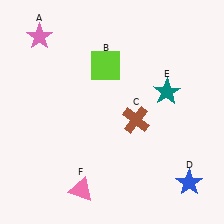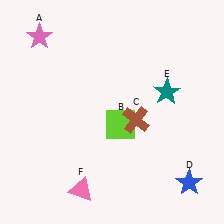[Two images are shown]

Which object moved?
The lime square (B) moved down.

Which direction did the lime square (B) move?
The lime square (B) moved down.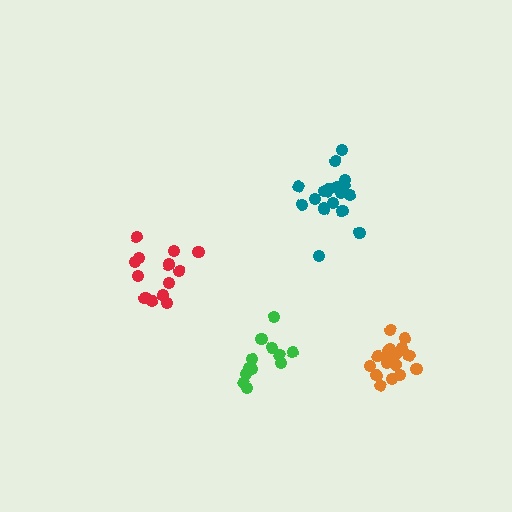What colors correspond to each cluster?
The clusters are colored: teal, green, orange, red.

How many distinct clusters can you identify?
There are 4 distinct clusters.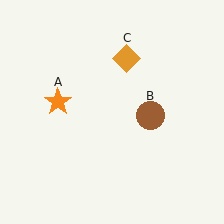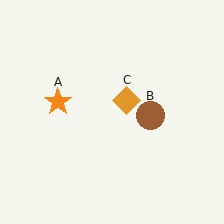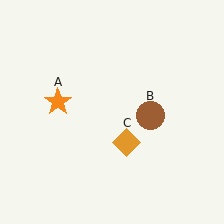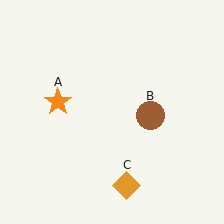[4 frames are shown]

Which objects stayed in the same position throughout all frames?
Orange star (object A) and brown circle (object B) remained stationary.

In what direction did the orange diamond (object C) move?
The orange diamond (object C) moved down.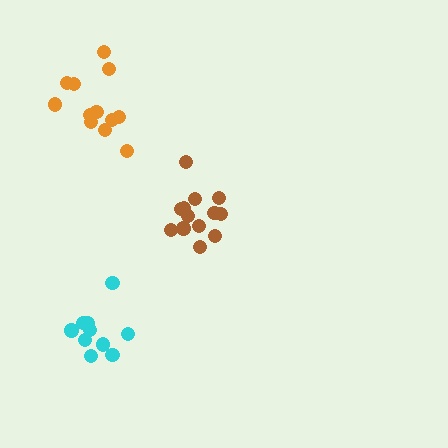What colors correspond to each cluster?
The clusters are colored: brown, orange, cyan.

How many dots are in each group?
Group 1: 13 dots, Group 2: 12 dots, Group 3: 10 dots (35 total).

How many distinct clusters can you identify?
There are 3 distinct clusters.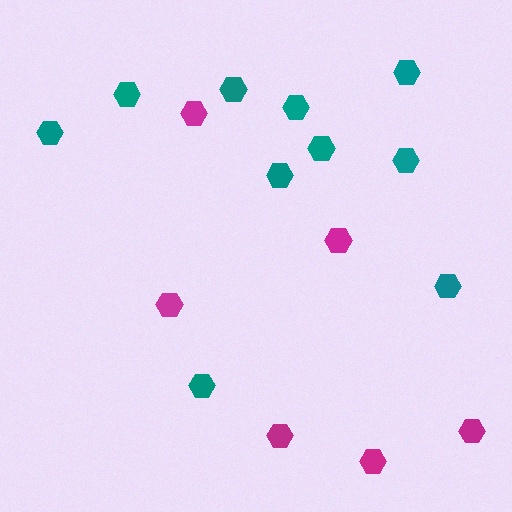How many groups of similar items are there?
There are 2 groups: one group of magenta hexagons (6) and one group of teal hexagons (10).